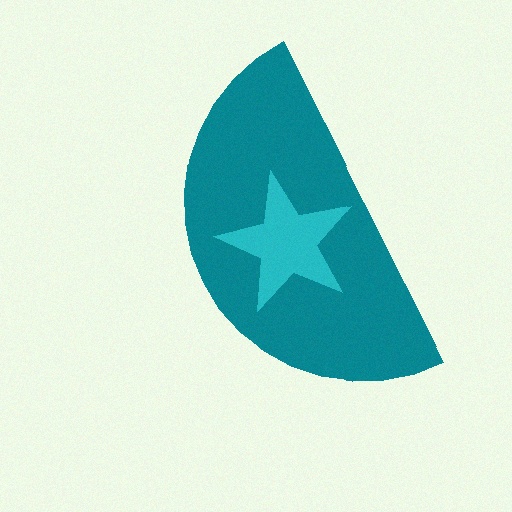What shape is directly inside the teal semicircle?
The cyan star.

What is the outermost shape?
The teal semicircle.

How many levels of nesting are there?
2.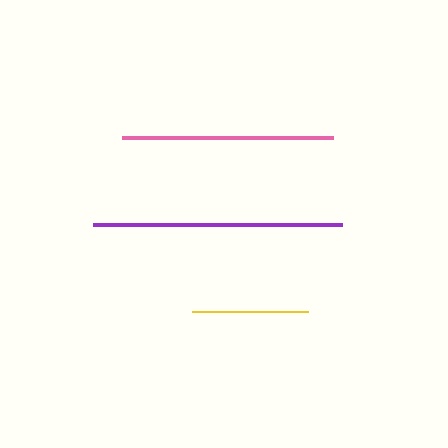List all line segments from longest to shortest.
From longest to shortest: purple, pink, yellow.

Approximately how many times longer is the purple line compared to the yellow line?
The purple line is approximately 2.1 times the length of the yellow line.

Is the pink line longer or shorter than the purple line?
The purple line is longer than the pink line.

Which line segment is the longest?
The purple line is the longest at approximately 249 pixels.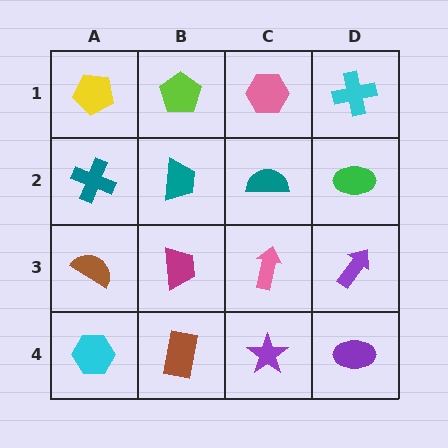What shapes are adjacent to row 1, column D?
A green ellipse (row 2, column D), a pink hexagon (row 1, column C).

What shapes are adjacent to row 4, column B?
A magenta trapezoid (row 3, column B), a cyan hexagon (row 4, column A), a purple star (row 4, column C).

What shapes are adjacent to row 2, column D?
A cyan cross (row 1, column D), a purple arrow (row 3, column D), a teal semicircle (row 2, column C).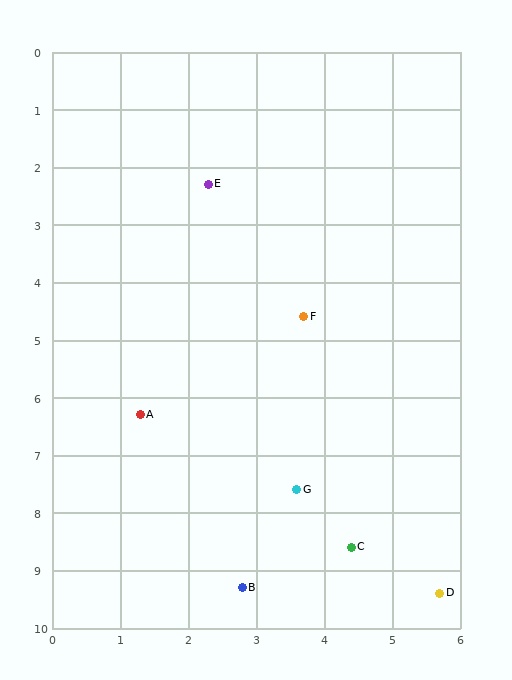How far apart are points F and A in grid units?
Points F and A are about 2.9 grid units apart.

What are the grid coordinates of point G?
Point G is at approximately (3.6, 7.6).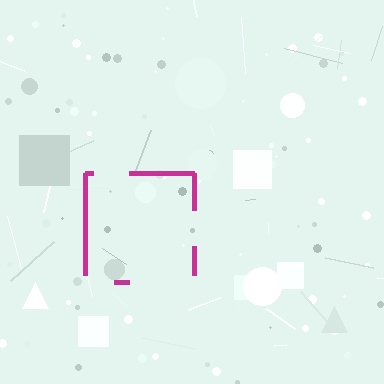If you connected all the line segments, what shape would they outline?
They would outline a square.